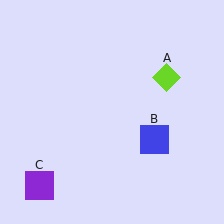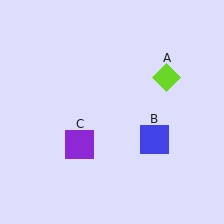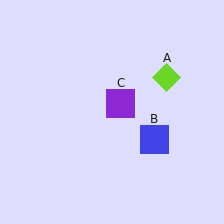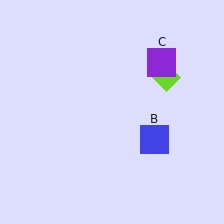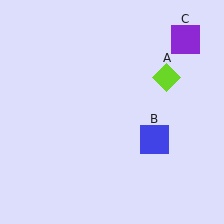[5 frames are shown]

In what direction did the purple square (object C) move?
The purple square (object C) moved up and to the right.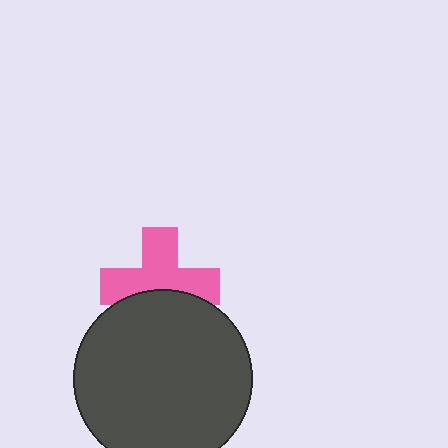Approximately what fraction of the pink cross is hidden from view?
Roughly 35% of the pink cross is hidden behind the dark gray circle.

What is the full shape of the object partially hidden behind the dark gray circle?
The partially hidden object is a pink cross.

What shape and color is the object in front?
The object in front is a dark gray circle.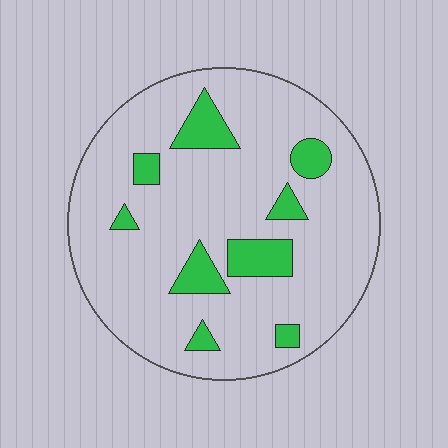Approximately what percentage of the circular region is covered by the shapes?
Approximately 15%.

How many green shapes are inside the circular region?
9.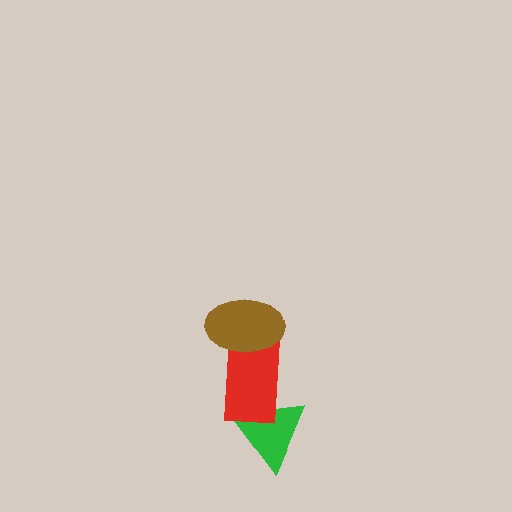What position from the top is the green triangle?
The green triangle is 3rd from the top.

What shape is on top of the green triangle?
The red rectangle is on top of the green triangle.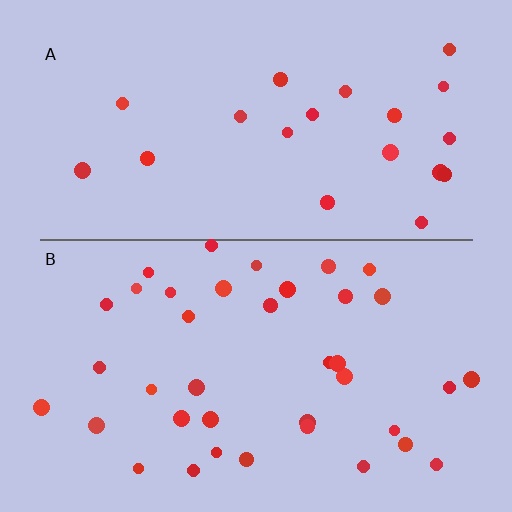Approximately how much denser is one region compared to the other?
Approximately 1.8× — region B over region A.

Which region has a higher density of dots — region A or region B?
B (the bottom).